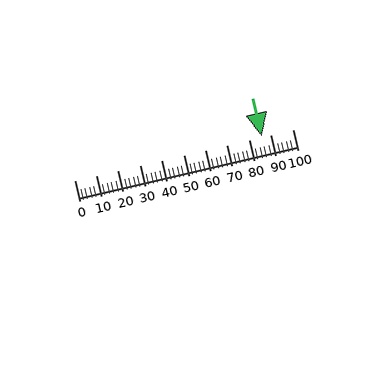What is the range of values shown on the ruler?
The ruler shows values from 0 to 100.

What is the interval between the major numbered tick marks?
The major tick marks are spaced 10 units apart.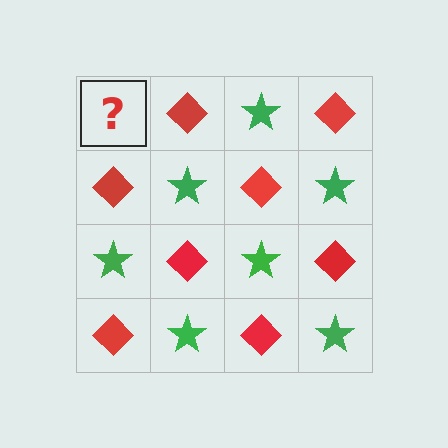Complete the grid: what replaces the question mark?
The question mark should be replaced with a green star.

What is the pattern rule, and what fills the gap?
The rule is that it alternates green star and red diamond in a checkerboard pattern. The gap should be filled with a green star.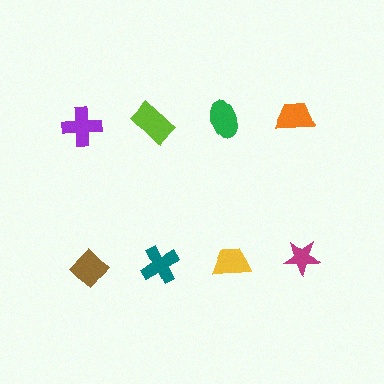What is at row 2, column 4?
A magenta star.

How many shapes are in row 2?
4 shapes.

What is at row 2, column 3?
A yellow trapezoid.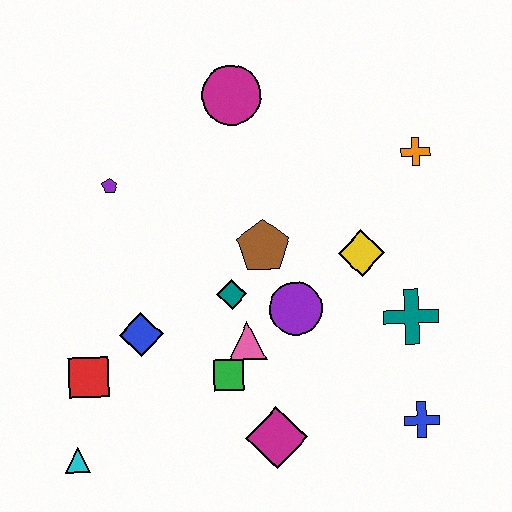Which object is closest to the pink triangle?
The green square is closest to the pink triangle.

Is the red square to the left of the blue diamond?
Yes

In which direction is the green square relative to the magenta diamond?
The green square is above the magenta diamond.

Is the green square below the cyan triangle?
No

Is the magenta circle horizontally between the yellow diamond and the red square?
Yes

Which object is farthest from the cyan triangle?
The orange cross is farthest from the cyan triangle.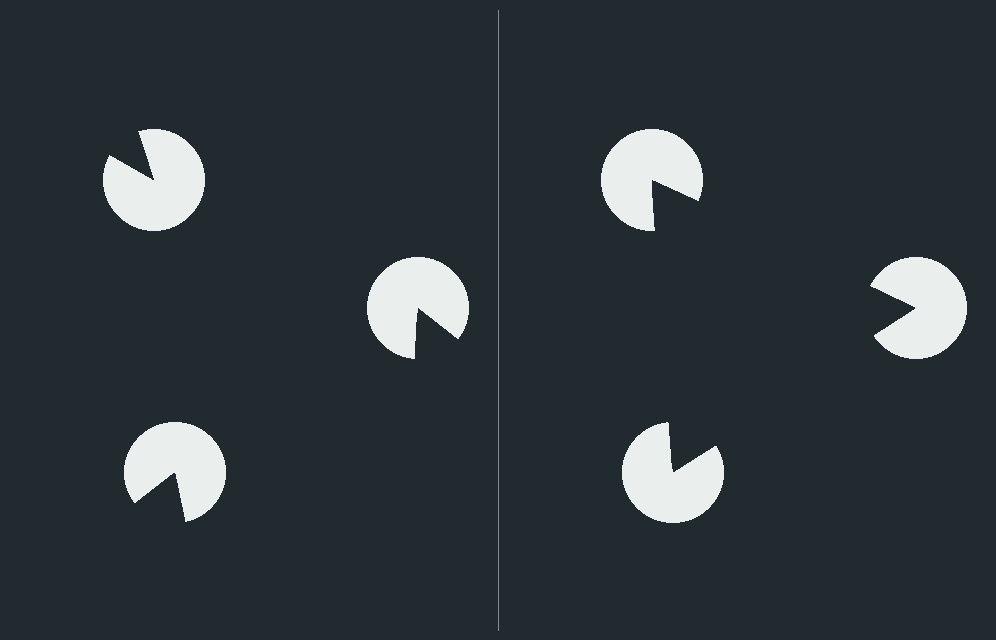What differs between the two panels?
The pac-man discs are positioned identically on both sides; only the wedge orientations differ. On the right they align to a triangle; on the left they are misaligned.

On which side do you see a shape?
An illusory triangle appears on the right side. On the left side the wedge cuts are rotated, so no coherent shape forms.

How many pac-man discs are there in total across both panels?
6 — 3 on each side.